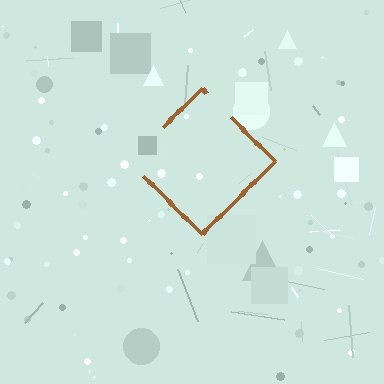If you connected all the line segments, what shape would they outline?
They would outline a diamond.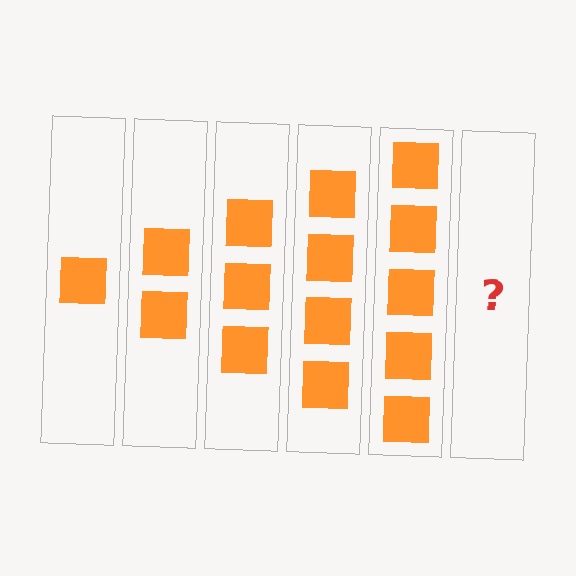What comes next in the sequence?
The next element should be 6 squares.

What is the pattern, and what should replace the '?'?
The pattern is that each step adds one more square. The '?' should be 6 squares.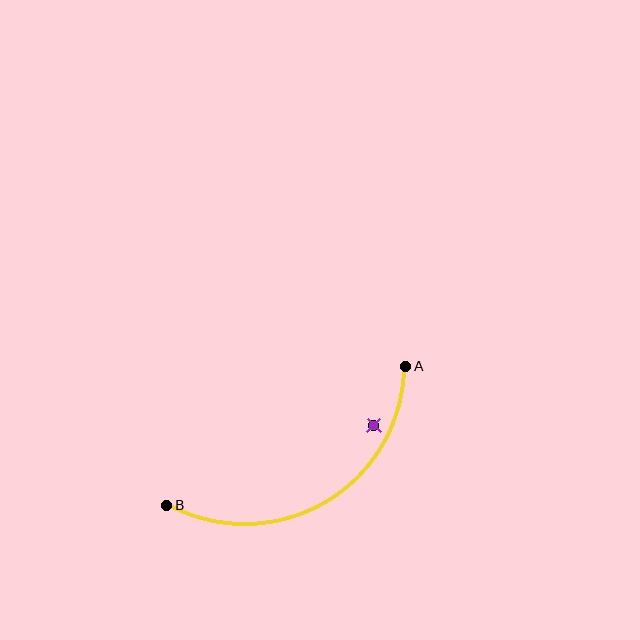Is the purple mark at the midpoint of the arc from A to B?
No — the purple mark does not lie on the arc at all. It sits slightly inside the curve.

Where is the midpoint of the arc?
The arc midpoint is the point on the curve farthest from the straight line joining A and B. It sits below that line.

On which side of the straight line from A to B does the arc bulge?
The arc bulges below the straight line connecting A and B.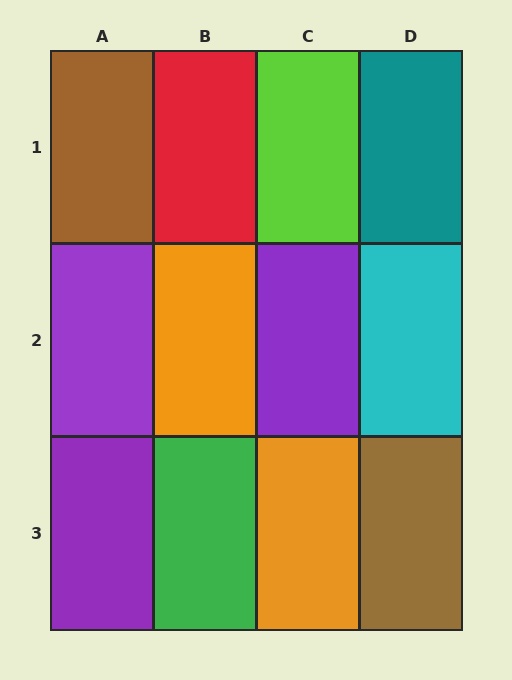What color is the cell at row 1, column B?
Red.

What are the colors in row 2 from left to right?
Purple, orange, purple, cyan.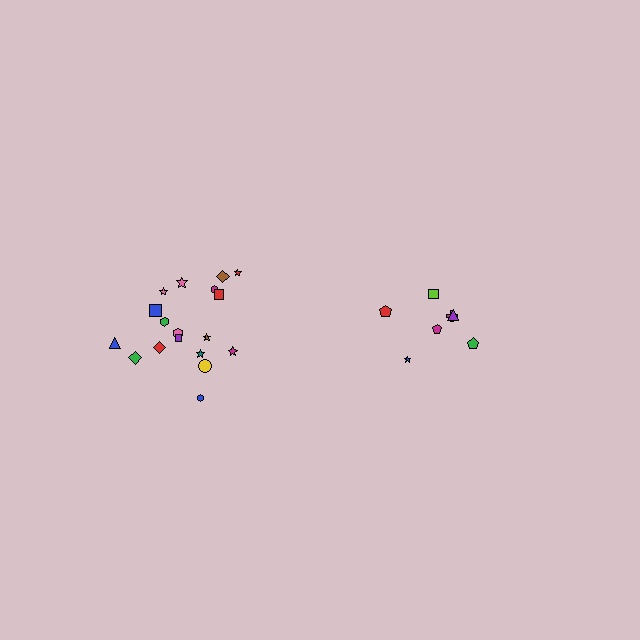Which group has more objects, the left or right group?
The left group.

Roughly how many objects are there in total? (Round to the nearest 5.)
Roughly 25 objects in total.